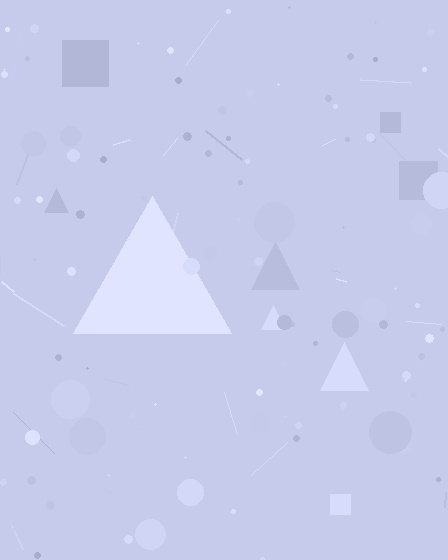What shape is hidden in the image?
A triangle is hidden in the image.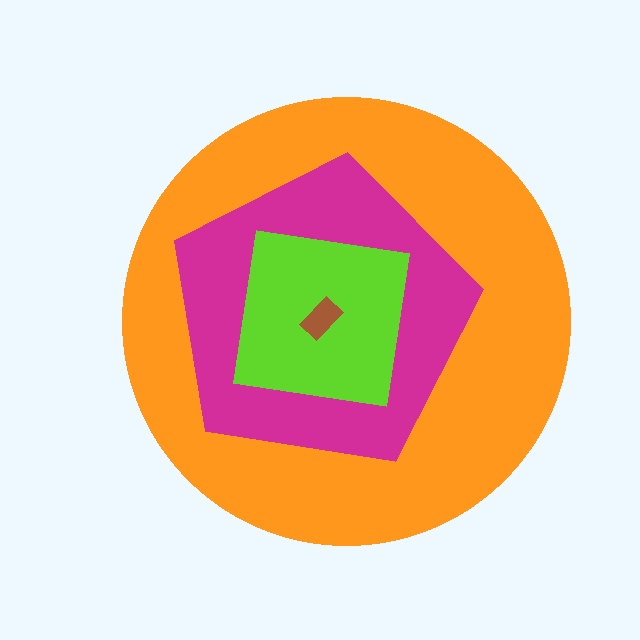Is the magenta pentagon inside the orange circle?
Yes.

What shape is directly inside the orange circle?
The magenta pentagon.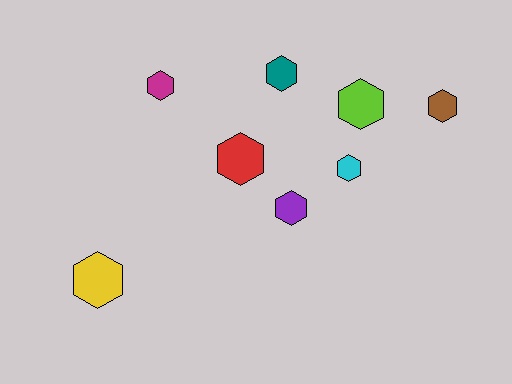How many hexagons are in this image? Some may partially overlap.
There are 8 hexagons.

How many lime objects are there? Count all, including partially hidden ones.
There is 1 lime object.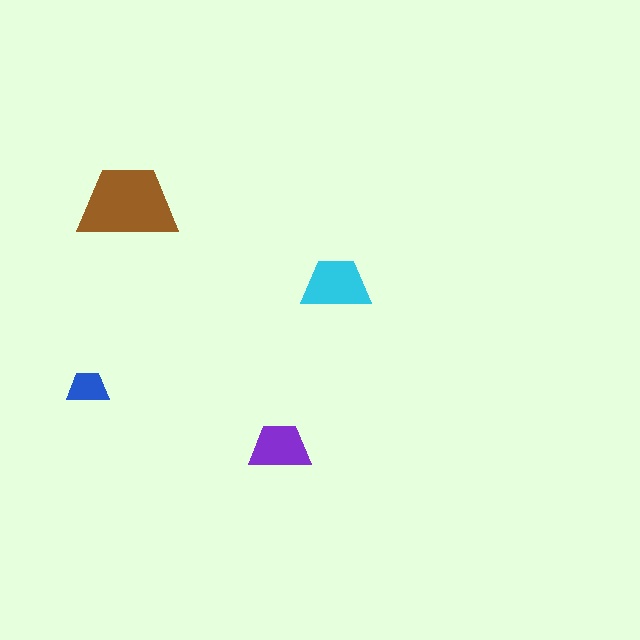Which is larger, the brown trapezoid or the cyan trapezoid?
The brown one.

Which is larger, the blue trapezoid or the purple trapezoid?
The purple one.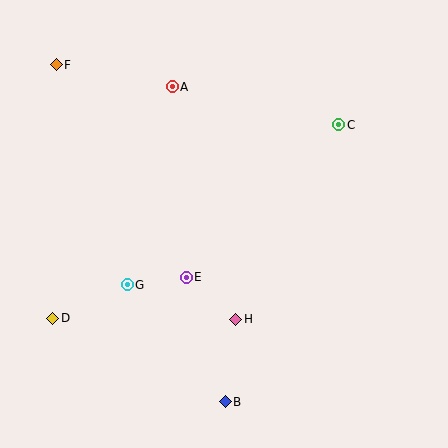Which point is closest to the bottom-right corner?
Point B is closest to the bottom-right corner.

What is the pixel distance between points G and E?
The distance between G and E is 59 pixels.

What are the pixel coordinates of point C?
Point C is at (339, 125).